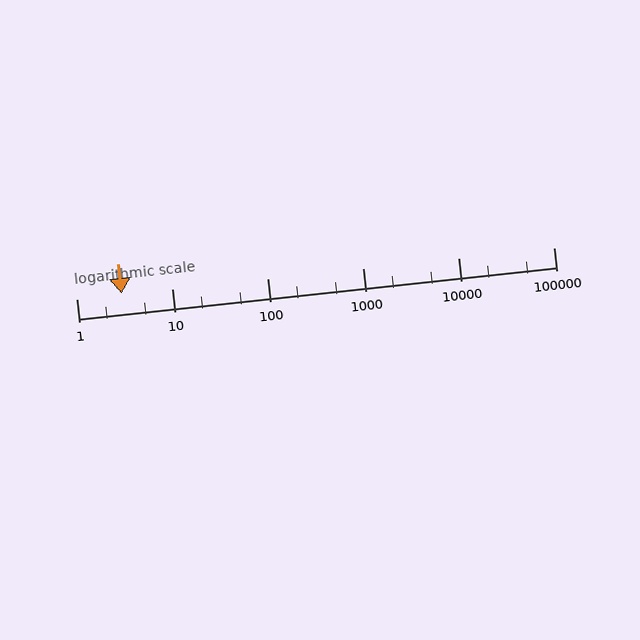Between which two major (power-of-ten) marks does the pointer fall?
The pointer is between 1 and 10.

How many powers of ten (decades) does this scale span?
The scale spans 5 decades, from 1 to 100000.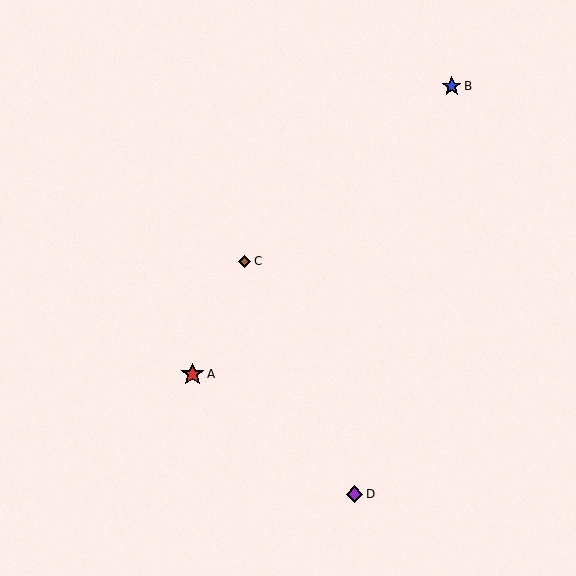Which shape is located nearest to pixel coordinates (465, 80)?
The blue star (labeled B) at (452, 86) is nearest to that location.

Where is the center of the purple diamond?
The center of the purple diamond is at (355, 494).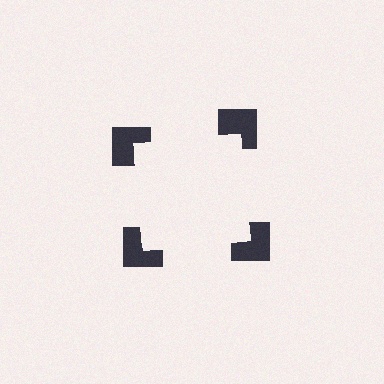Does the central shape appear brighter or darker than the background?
It typically appears slightly brighter than the background, even though no actual brightness change is drawn.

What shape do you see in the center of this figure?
An illusory square — its edges are inferred from the aligned wedge cuts in the notched squares, not physically drawn.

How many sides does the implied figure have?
4 sides.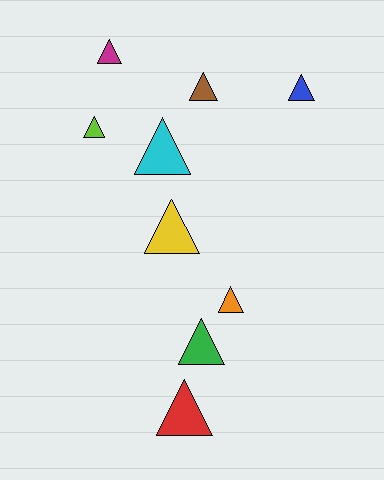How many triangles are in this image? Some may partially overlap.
There are 9 triangles.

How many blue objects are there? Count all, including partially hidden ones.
There is 1 blue object.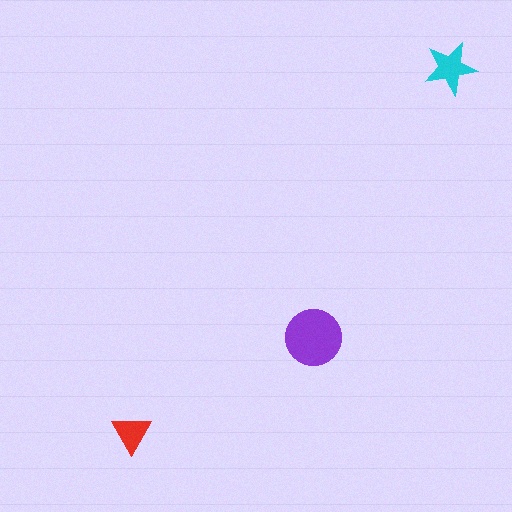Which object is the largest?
The purple circle.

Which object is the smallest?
The red triangle.